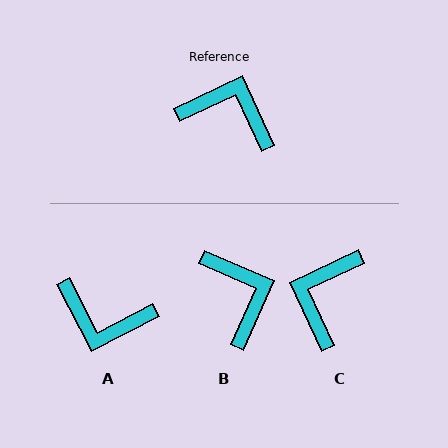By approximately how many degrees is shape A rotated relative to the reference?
Approximately 177 degrees clockwise.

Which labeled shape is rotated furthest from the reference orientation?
A, about 177 degrees away.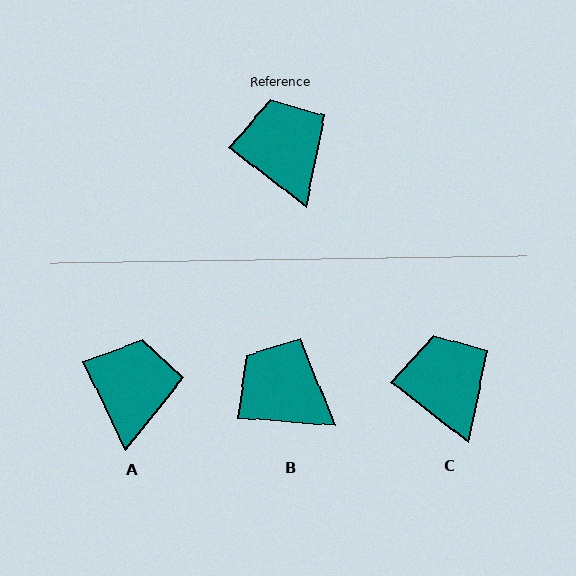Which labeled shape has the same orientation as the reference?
C.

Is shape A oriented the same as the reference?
No, it is off by about 27 degrees.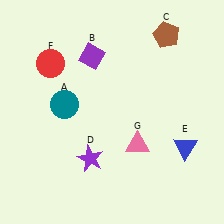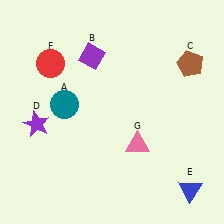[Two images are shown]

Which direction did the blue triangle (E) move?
The blue triangle (E) moved down.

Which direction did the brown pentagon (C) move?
The brown pentagon (C) moved down.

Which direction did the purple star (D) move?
The purple star (D) moved left.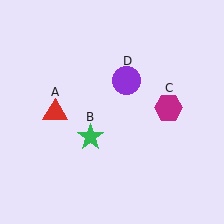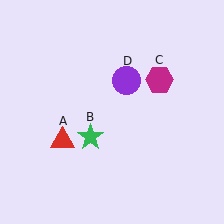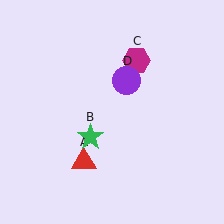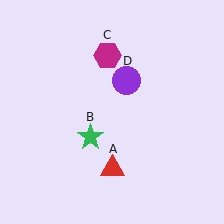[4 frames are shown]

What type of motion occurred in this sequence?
The red triangle (object A), magenta hexagon (object C) rotated counterclockwise around the center of the scene.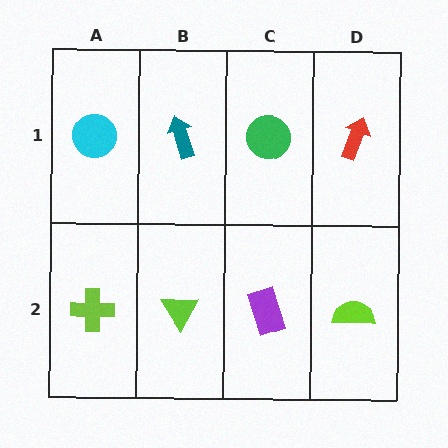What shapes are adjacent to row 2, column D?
A red arrow (row 1, column D), a purple rectangle (row 2, column C).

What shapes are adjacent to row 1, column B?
A lime triangle (row 2, column B), a cyan circle (row 1, column A), a green circle (row 1, column C).